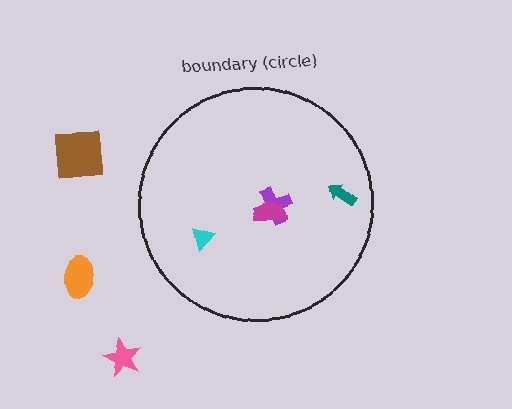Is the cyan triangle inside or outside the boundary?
Inside.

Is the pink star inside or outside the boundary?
Outside.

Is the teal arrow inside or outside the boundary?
Inside.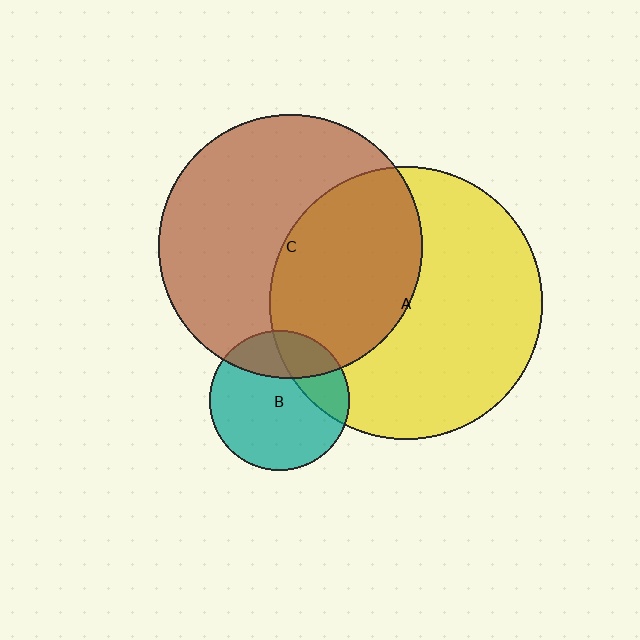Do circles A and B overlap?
Yes.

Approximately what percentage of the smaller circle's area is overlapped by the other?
Approximately 25%.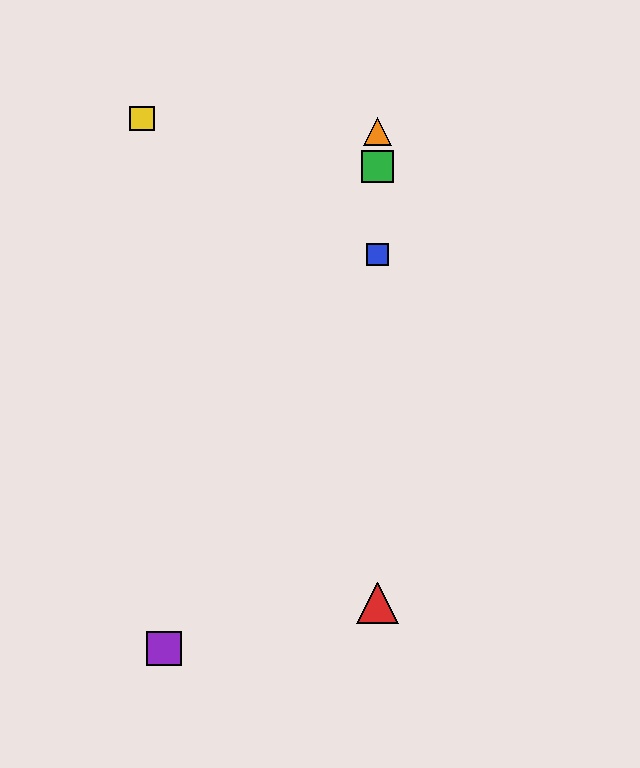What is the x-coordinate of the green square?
The green square is at x≈378.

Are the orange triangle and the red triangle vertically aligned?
Yes, both are at x≈378.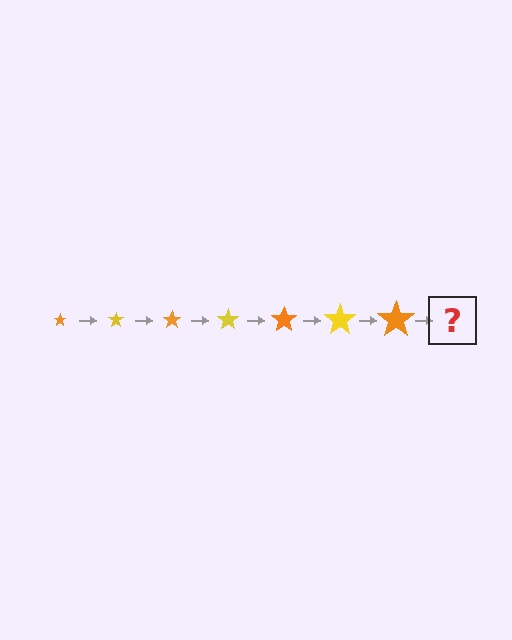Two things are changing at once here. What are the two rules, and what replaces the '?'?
The two rules are that the star grows larger each step and the color cycles through orange and yellow. The '?' should be a yellow star, larger than the previous one.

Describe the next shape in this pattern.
It should be a yellow star, larger than the previous one.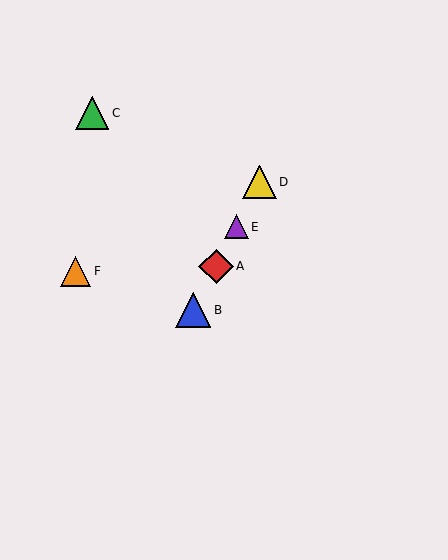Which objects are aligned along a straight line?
Objects A, B, D, E are aligned along a straight line.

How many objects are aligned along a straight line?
4 objects (A, B, D, E) are aligned along a straight line.